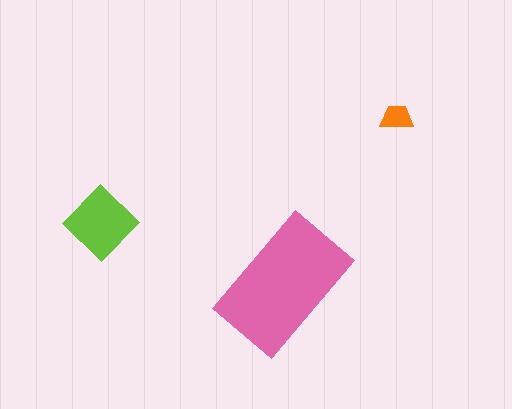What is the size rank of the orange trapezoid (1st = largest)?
3rd.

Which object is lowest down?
The pink rectangle is bottommost.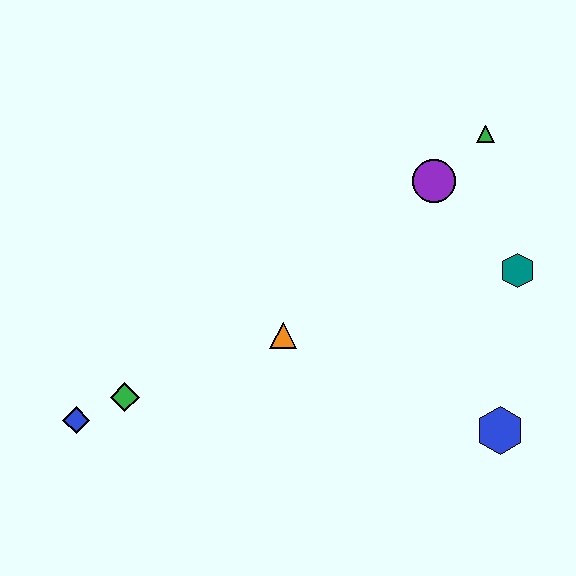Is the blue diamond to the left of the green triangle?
Yes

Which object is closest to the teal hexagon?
The purple circle is closest to the teal hexagon.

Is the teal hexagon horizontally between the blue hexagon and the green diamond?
No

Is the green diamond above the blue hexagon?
Yes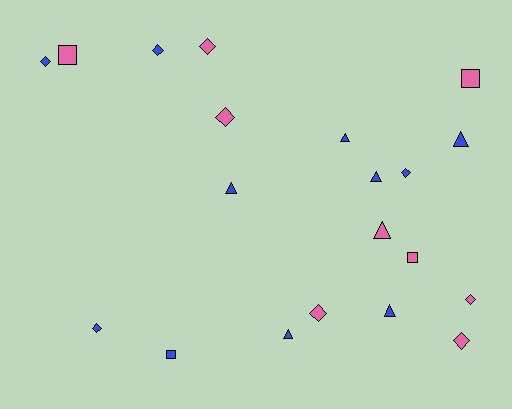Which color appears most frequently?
Blue, with 11 objects.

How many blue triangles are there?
There are 6 blue triangles.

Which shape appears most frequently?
Diamond, with 9 objects.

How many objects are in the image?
There are 20 objects.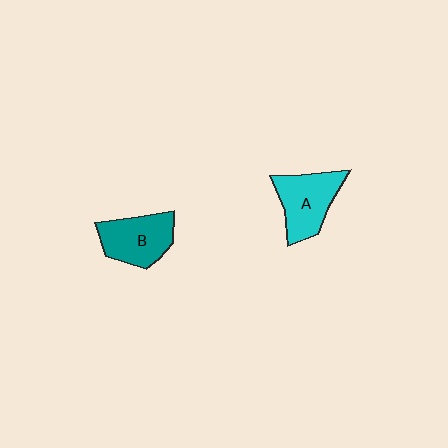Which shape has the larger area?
Shape A (cyan).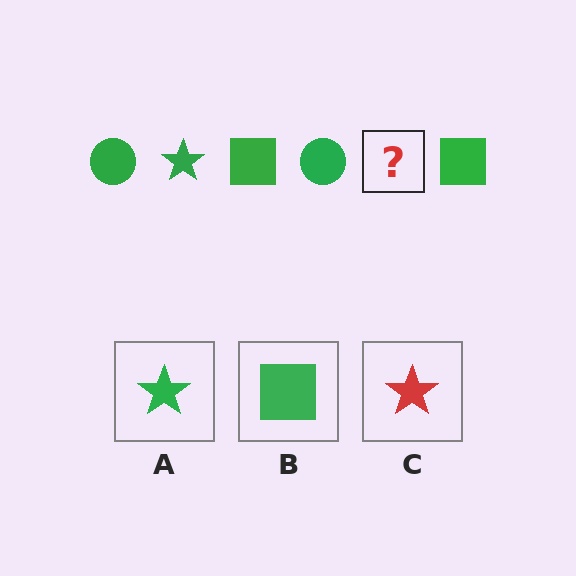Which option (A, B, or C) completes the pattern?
A.